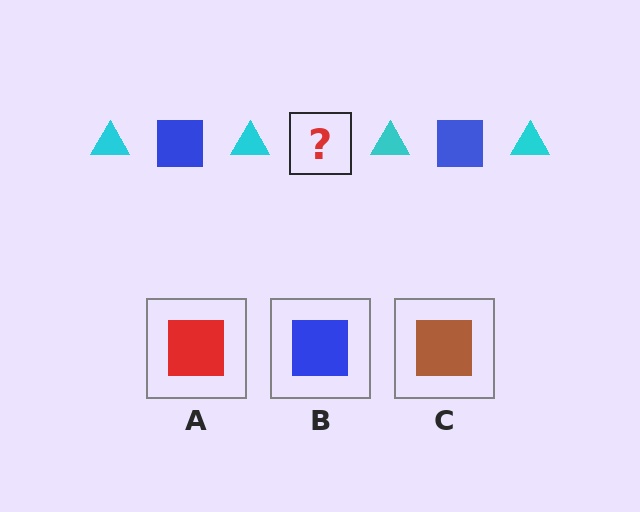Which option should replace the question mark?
Option B.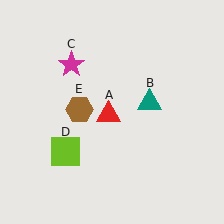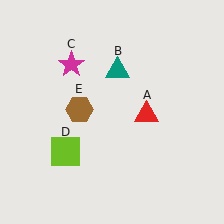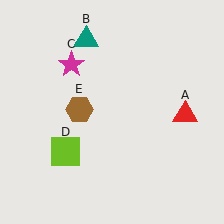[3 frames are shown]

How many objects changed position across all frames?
2 objects changed position: red triangle (object A), teal triangle (object B).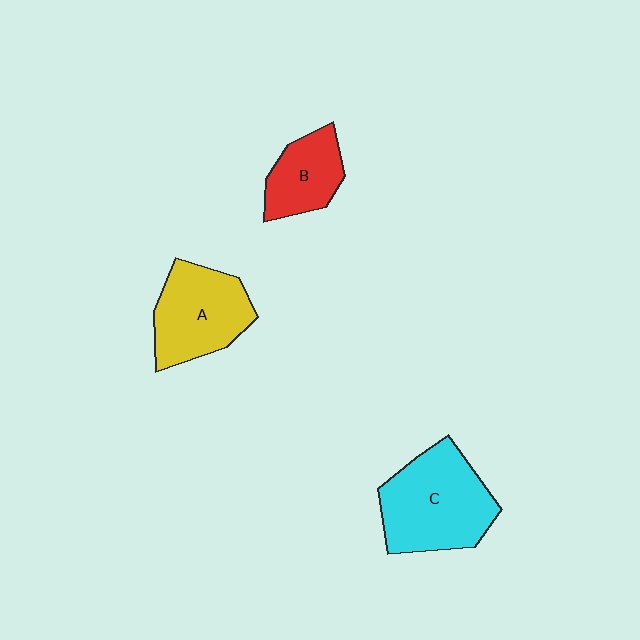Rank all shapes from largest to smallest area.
From largest to smallest: C (cyan), A (yellow), B (red).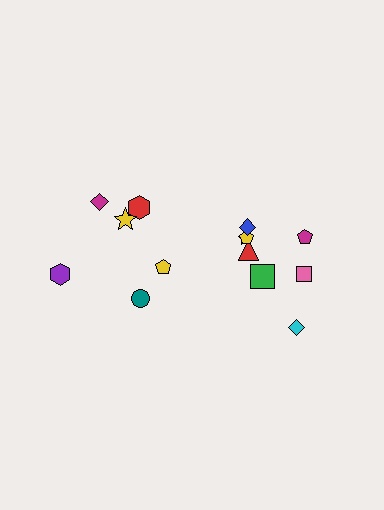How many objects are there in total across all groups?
There are 14 objects.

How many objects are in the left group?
There are 6 objects.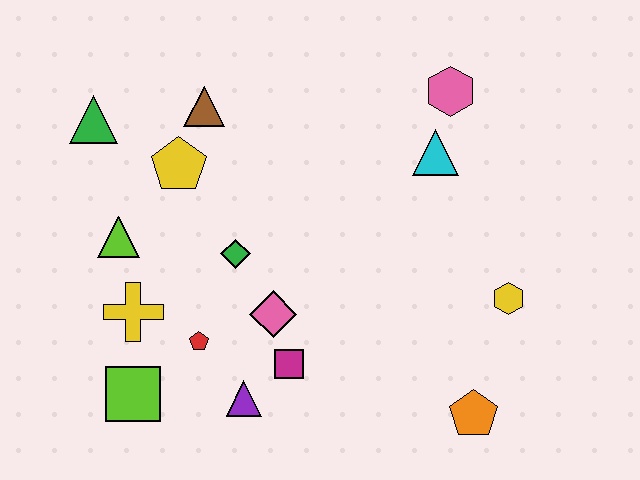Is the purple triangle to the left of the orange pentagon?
Yes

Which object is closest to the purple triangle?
The magenta square is closest to the purple triangle.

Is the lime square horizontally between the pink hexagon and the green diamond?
No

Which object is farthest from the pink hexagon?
The lime square is farthest from the pink hexagon.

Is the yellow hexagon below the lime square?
No